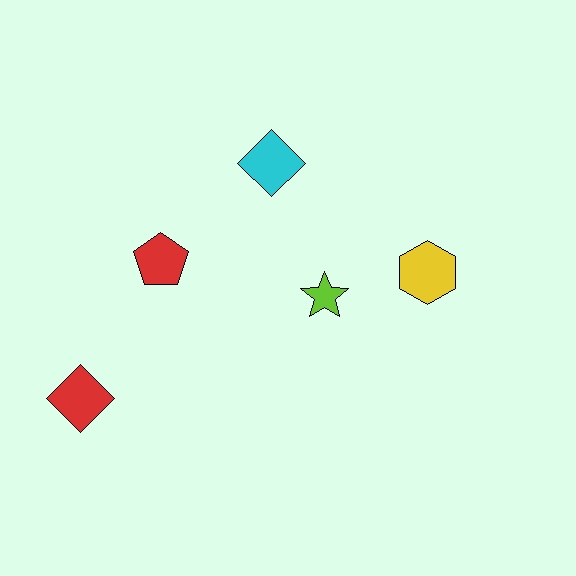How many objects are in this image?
There are 5 objects.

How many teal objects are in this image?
There are no teal objects.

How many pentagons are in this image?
There is 1 pentagon.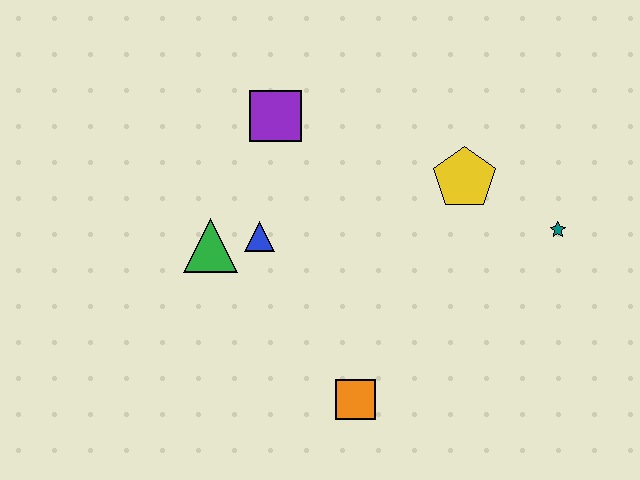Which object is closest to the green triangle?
The blue triangle is closest to the green triangle.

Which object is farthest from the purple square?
The teal star is farthest from the purple square.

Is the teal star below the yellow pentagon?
Yes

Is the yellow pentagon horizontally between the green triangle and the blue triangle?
No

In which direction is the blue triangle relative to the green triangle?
The blue triangle is to the right of the green triangle.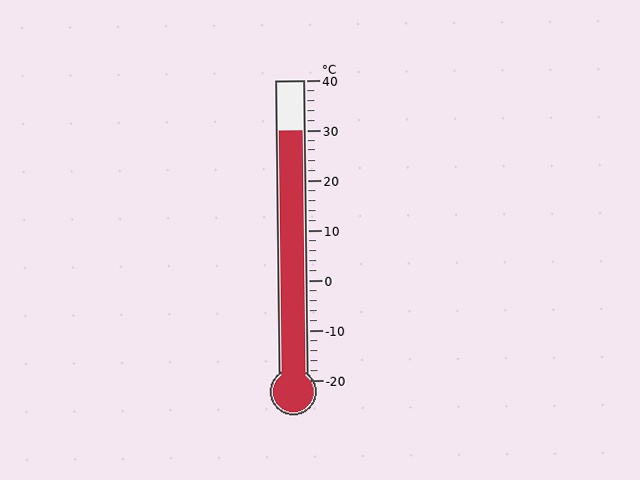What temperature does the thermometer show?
The thermometer shows approximately 30°C.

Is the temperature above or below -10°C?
The temperature is above -10°C.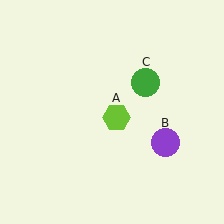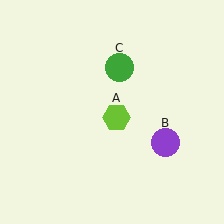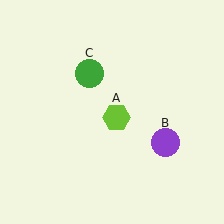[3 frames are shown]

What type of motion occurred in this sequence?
The green circle (object C) rotated counterclockwise around the center of the scene.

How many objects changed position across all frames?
1 object changed position: green circle (object C).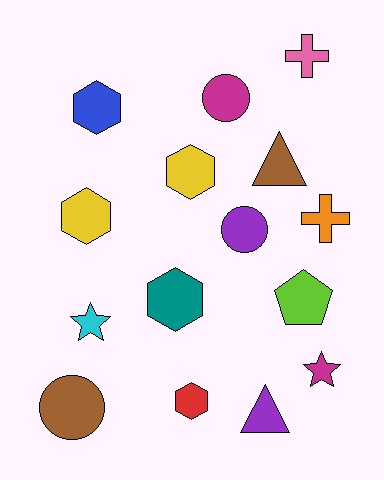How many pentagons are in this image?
There is 1 pentagon.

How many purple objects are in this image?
There are 2 purple objects.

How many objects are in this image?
There are 15 objects.